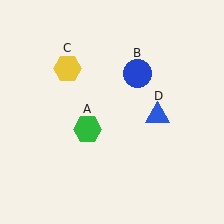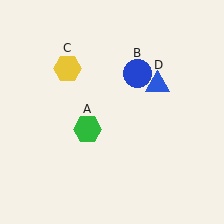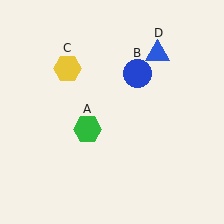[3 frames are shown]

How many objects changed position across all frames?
1 object changed position: blue triangle (object D).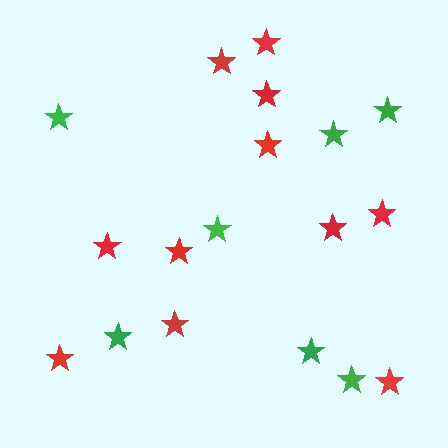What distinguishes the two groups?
There are 2 groups: one group of red stars (11) and one group of green stars (7).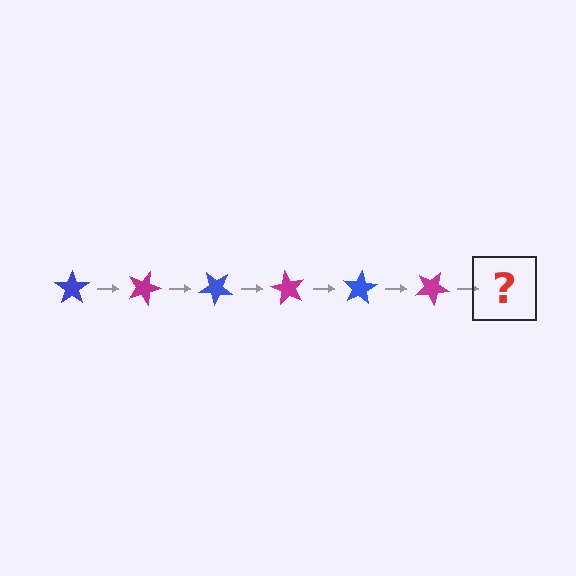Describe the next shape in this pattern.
It should be a blue star, rotated 120 degrees from the start.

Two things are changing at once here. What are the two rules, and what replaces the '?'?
The two rules are that it rotates 20 degrees each step and the color cycles through blue and magenta. The '?' should be a blue star, rotated 120 degrees from the start.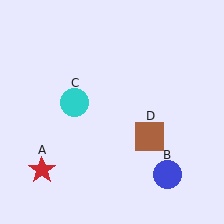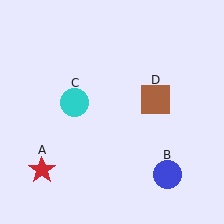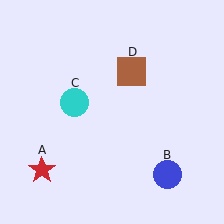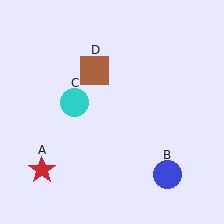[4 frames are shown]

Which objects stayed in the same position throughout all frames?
Red star (object A) and blue circle (object B) and cyan circle (object C) remained stationary.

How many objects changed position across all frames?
1 object changed position: brown square (object D).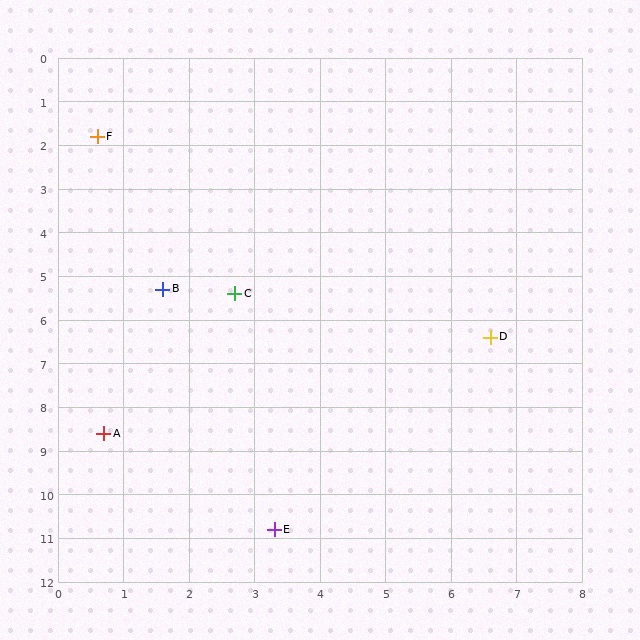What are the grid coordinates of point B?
Point B is at approximately (1.6, 5.3).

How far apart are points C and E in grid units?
Points C and E are about 5.4 grid units apart.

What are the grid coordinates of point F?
Point F is at approximately (0.6, 1.8).